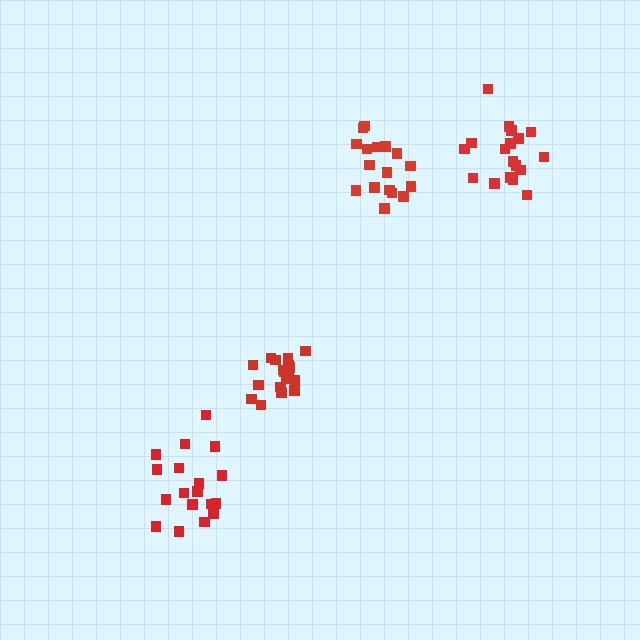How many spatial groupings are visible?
There are 4 spatial groupings.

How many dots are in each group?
Group 1: 19 dots, Group 2: 18 dots, Group 3: 17 dots, Group 4: 18 dots (72 total).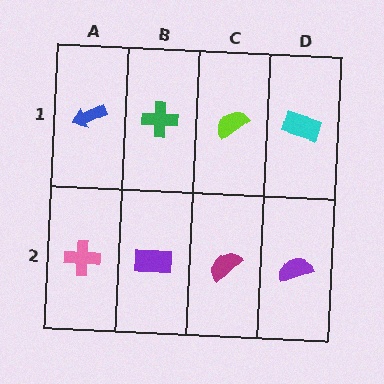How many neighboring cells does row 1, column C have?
3.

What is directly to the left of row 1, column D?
A lime semicircle.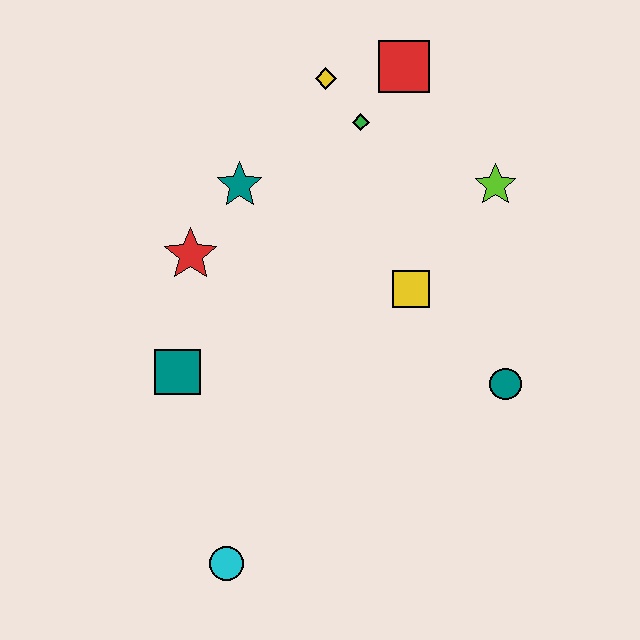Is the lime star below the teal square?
No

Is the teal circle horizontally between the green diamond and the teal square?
No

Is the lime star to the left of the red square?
No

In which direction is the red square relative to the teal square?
The red square is above the teal square.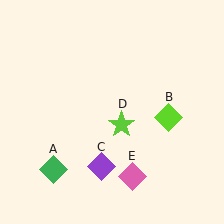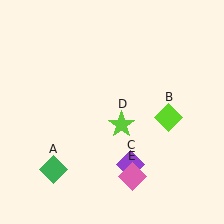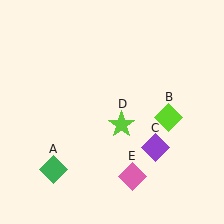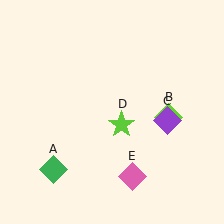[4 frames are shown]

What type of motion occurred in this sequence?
The purple diamond (object C) rotated counterclockwise around the center of the scene.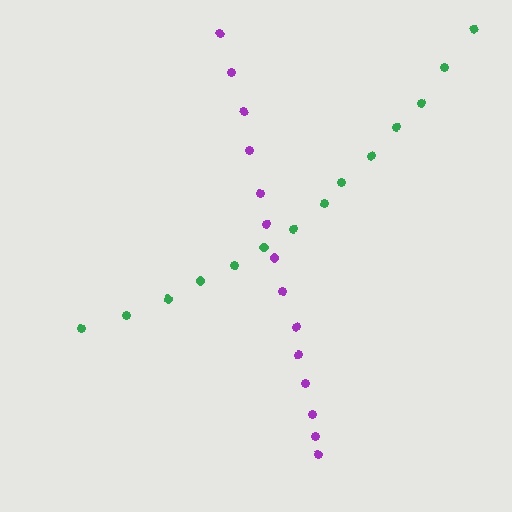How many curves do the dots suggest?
There are 2 distinct paths.